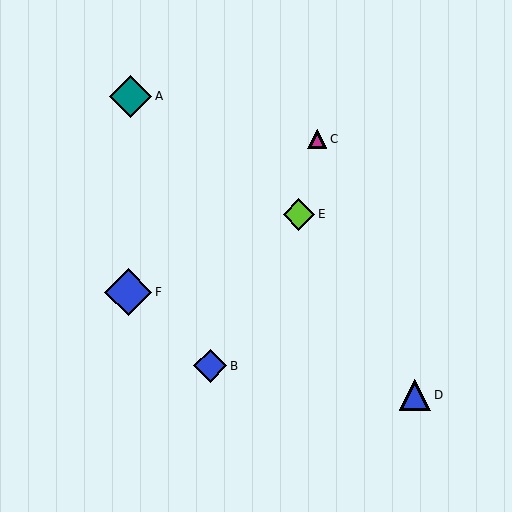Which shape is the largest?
The blue diamond (labeled F) is the largest.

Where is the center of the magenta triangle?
The center of the magenta triangle is at (317, 139).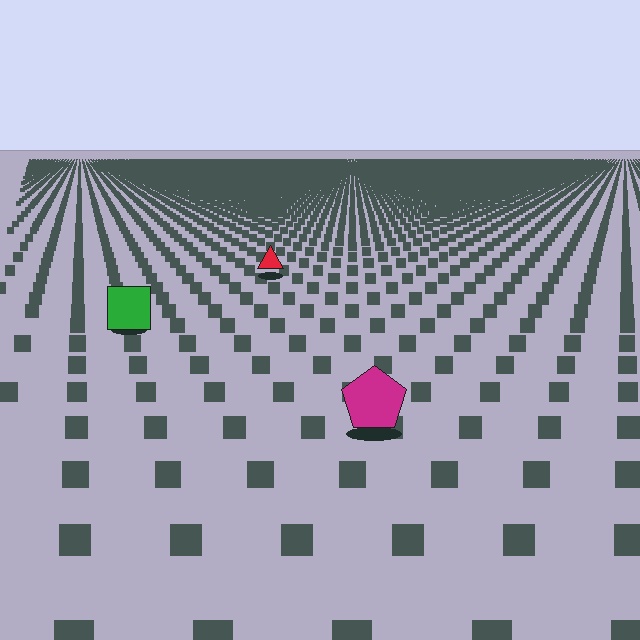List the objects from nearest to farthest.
From nearest to farthest: the magenta pentagon, the green square, the red triangle.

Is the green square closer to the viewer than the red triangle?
Yes. The green square is closer — you can tell from the texture gradient: the ground texture is coarser near it.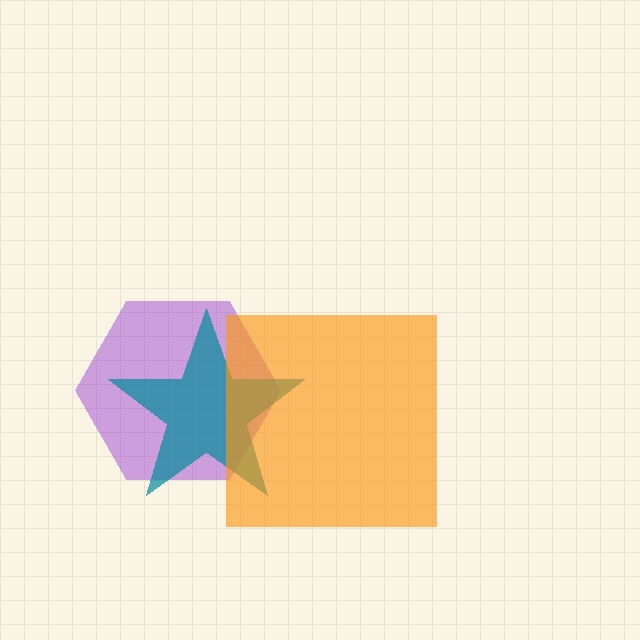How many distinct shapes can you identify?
There are 3 distinct shapes: a purple hexagon, a teal star, an orange square.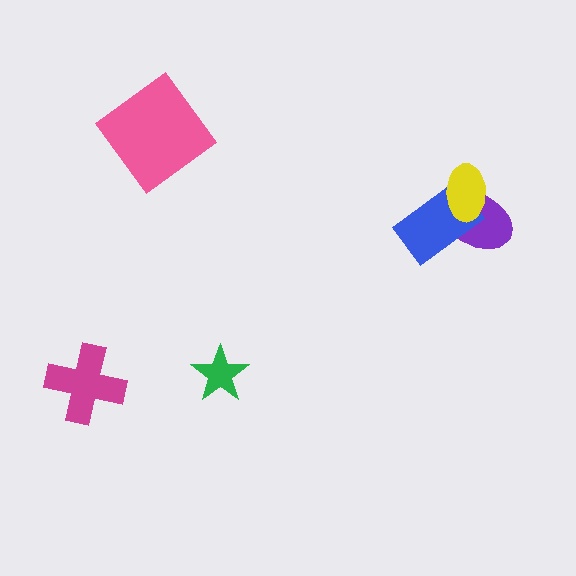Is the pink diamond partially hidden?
No, no other shape covers it.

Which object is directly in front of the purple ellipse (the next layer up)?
The blue rectangle is directly in front of the purple ellipse.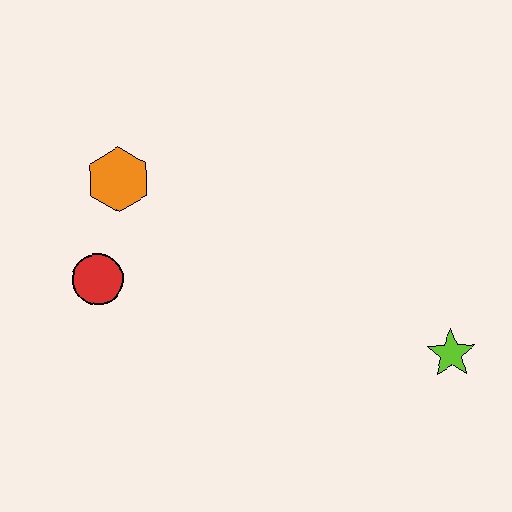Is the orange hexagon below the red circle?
No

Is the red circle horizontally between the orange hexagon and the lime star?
No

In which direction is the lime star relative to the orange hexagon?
The lime star is to the right of the orange hexagon.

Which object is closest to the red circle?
The orange hexagon is closest to the red circle.